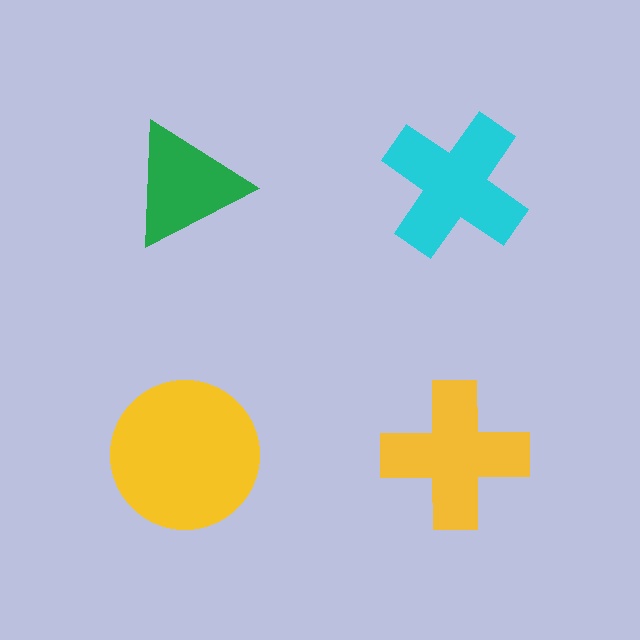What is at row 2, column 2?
A yellow cross.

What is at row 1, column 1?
A green triangle.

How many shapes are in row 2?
2 shapes.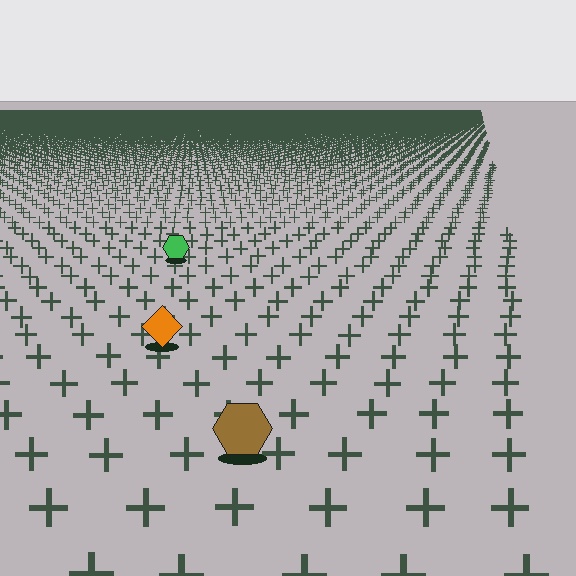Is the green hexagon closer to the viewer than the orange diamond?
No. The orange diamond is closer — you can tell from the texture gradient: the ground texture is coarser near it.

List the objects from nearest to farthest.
From nearest to farthest: the brown hexagon, the orange diamond, the green hexagon.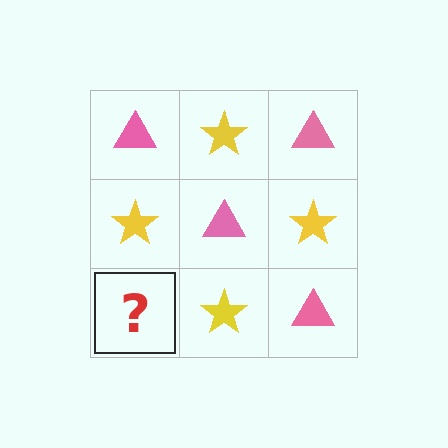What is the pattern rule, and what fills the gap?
The rule is that it alternates pink triangle and yellow star in a checkerboard pattern. The gap should be filled with a pink triangle.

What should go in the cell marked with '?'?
The missing cell should contain a pink triangle.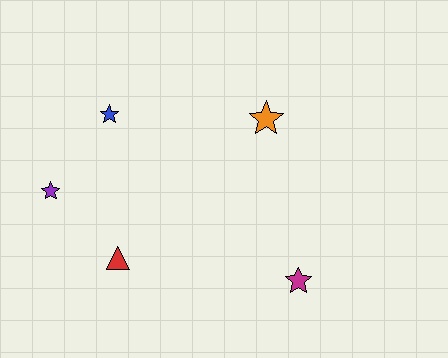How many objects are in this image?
There are 5 objects.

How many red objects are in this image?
There is 1 red object.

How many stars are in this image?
There are 4 stars.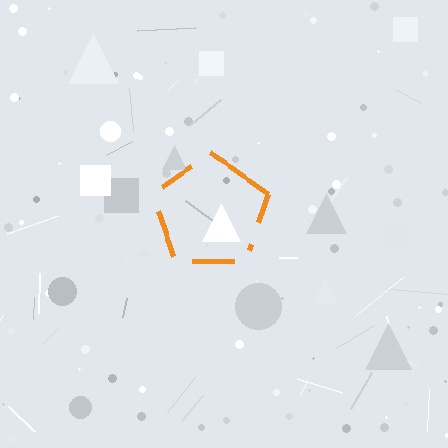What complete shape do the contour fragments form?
The contour fragments form a pentagon.